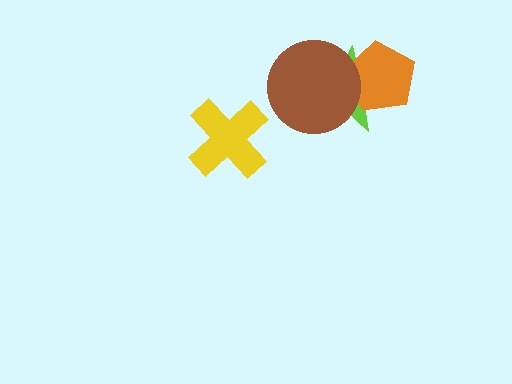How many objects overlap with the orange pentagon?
2 objects overlap with the orange pentagon.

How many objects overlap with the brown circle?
2 objects overlap with the brown circle.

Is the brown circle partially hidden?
No, no other shape covers it.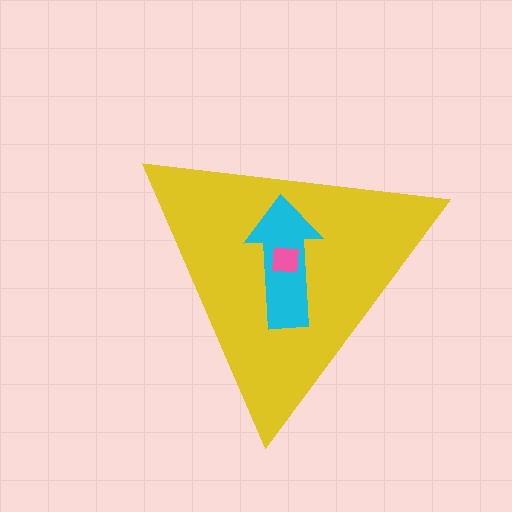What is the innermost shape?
The pink square.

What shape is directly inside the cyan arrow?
The pink square.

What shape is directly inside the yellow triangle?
The cyan arrow.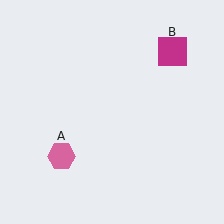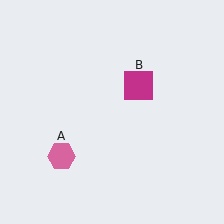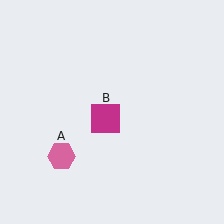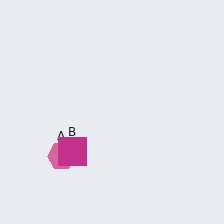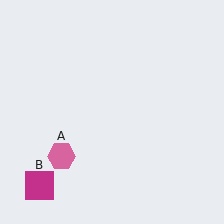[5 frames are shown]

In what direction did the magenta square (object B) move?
The magenta square (object B) moved down and to the left.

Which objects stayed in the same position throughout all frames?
Pink hexagon (object A) remained stationary.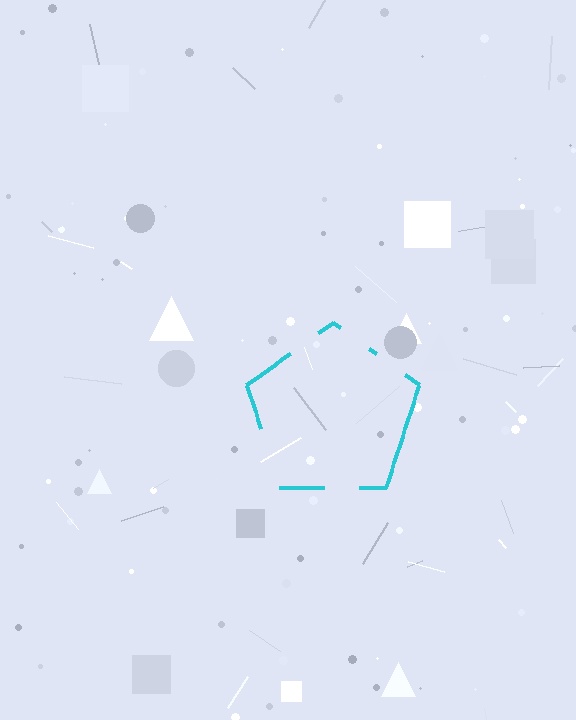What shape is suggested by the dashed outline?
The dashed outline suggests a pentagon.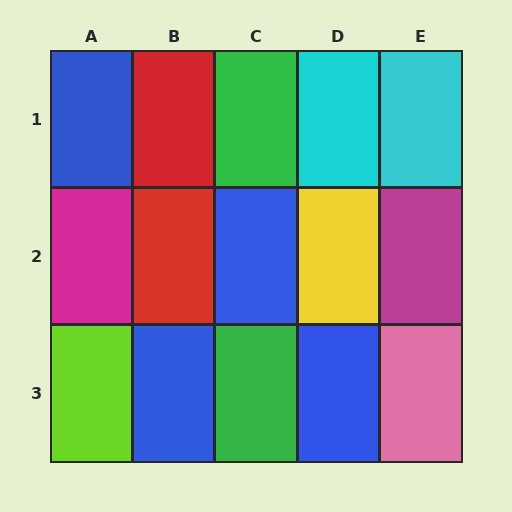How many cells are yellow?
1 cell is yellow.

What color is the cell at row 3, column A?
Lime.